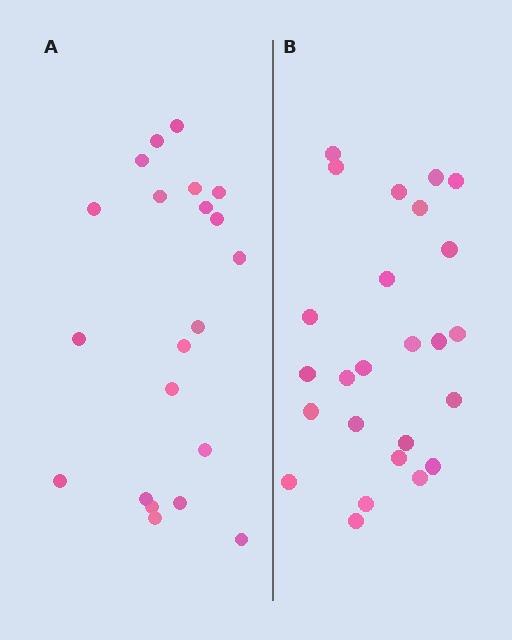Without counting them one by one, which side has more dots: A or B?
Region B (the right region) has more dots.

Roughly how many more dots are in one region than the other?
Region B has about 4 more dots than region A.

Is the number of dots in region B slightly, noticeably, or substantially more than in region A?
Region B has only slightly more — the two regions are fairly close. The ratio is roughly 1.2 to 1.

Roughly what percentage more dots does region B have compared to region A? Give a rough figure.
About 20% more.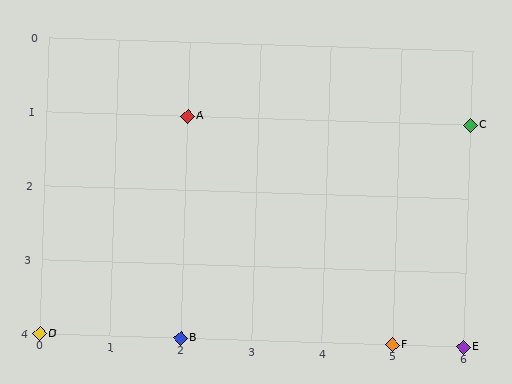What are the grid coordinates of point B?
Point B is at grid coordinates (2, 4).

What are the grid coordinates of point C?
Point C is at grid coordinates (6, 1).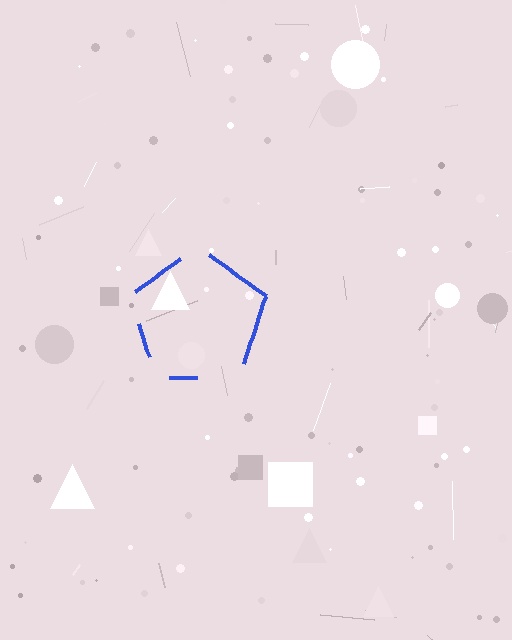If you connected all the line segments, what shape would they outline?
They would outline a pentagon.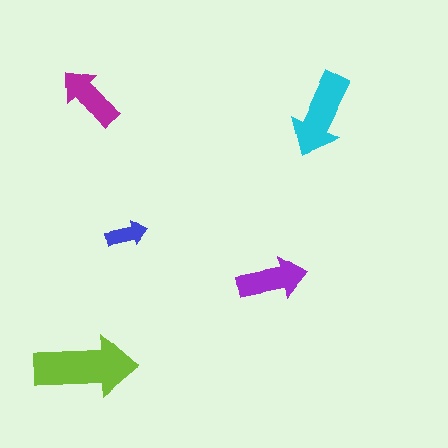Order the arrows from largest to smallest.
the lime one, the cyan one, the purple one, the magenta one, the blue one.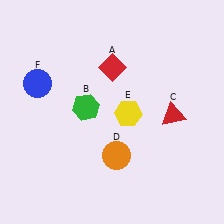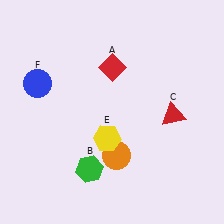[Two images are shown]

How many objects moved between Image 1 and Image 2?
2 objects moved between the two images.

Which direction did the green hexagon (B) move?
The green hexagon (B) moved down.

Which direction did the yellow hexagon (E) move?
The yellow hexagon (E) moved down.